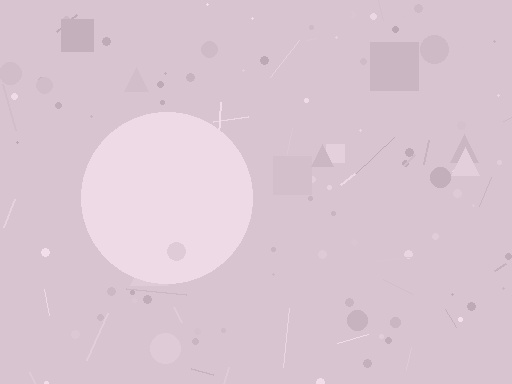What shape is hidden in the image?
A circle is hidden in the image.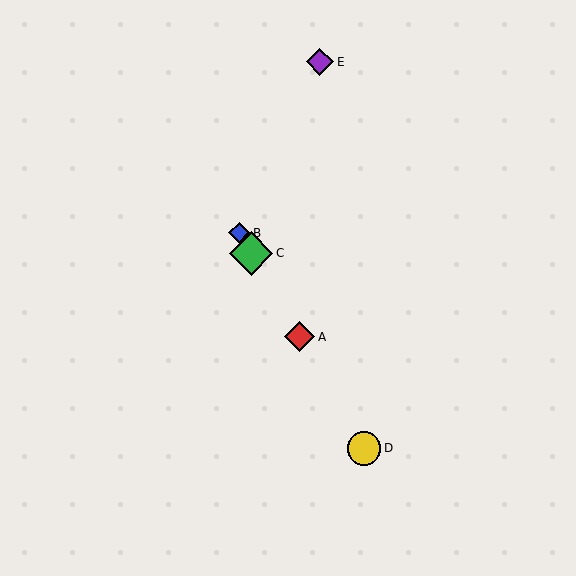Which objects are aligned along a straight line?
Objects A, B, C, D are aligned along a straight line.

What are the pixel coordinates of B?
Object B is at (239, 233).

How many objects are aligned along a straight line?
4 objects (A, B, C, D) are aligned along a straight line.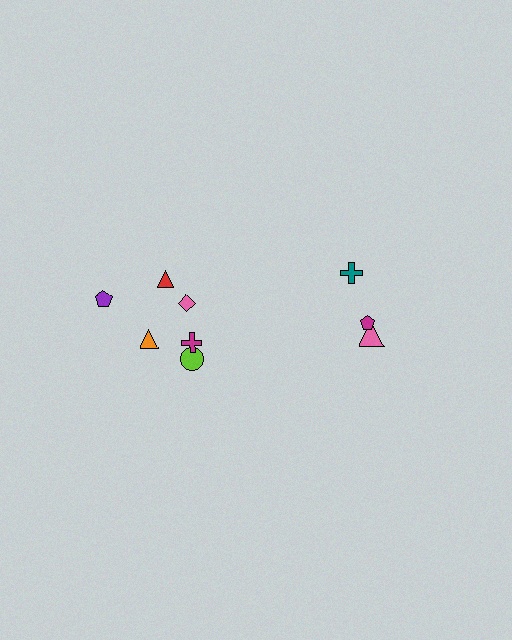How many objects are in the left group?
There are 6 objects.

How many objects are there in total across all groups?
There are 9 objects.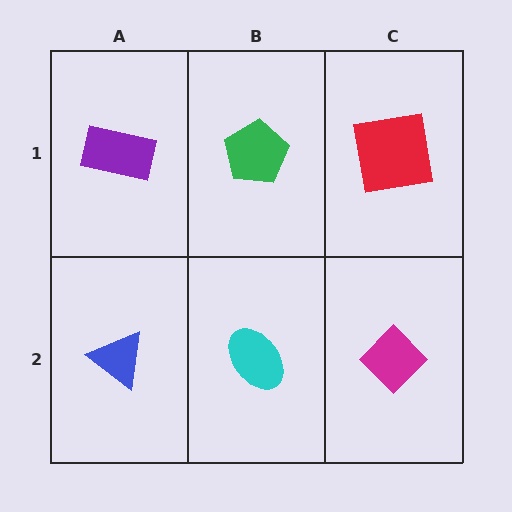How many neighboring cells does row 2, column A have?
2.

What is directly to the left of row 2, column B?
A blue triangle.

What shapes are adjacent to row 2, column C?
A red square (row 1, column C), a cyan ellipse (row 2, column B).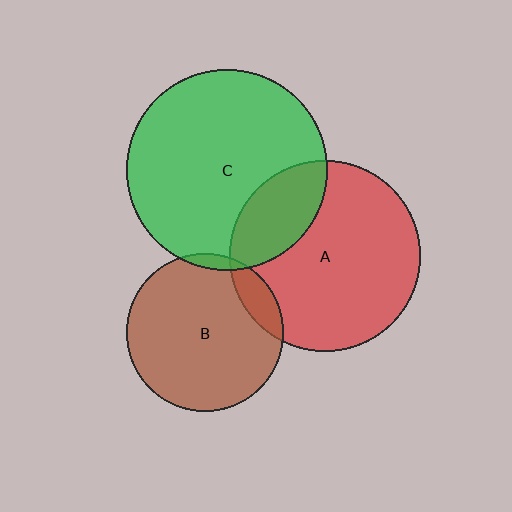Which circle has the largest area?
Circle C (green).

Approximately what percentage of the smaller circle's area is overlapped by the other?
Approximately 10%.